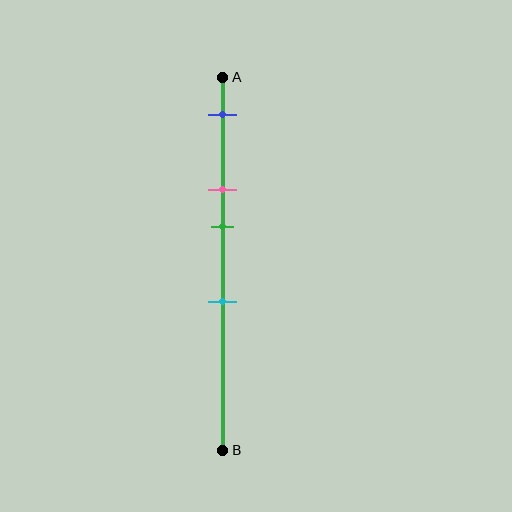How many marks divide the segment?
There are 4 marks dividing the segment.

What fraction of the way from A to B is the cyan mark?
The cyan mark is approximately 60% (0.6) of the way from A to B.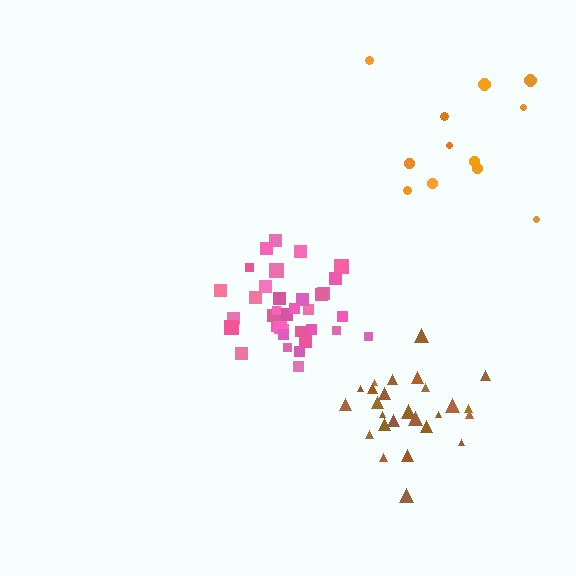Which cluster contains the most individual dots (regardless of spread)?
Pink (35).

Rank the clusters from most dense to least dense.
pink, brown, orange.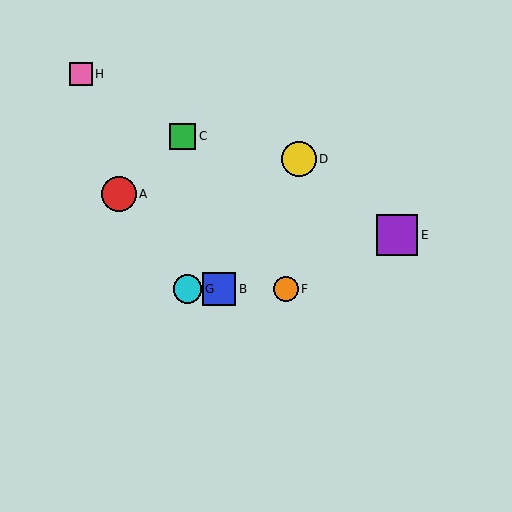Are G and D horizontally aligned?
No, G is at y≈289 and D is at y≈159.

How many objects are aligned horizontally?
3 objects (B, F, G) are aligned horizontally.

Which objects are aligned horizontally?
Objects B, F, G are aligned horizontally.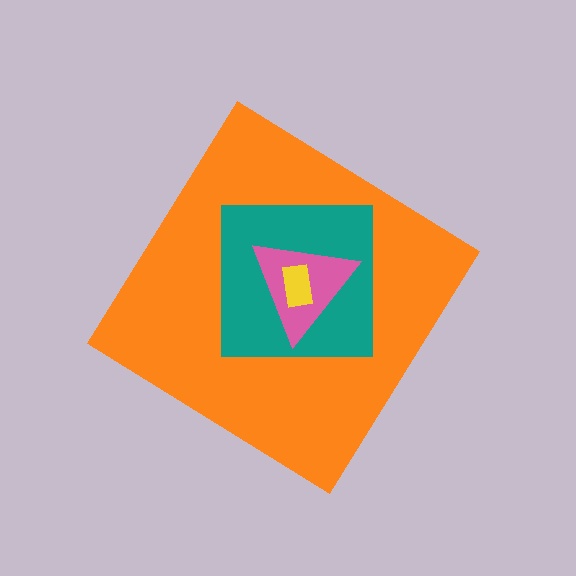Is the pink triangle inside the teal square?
Yes.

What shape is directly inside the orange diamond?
The teal square.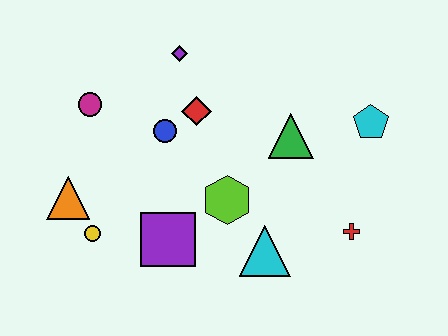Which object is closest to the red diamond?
The blue circle is closest to the red diamond.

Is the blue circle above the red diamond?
No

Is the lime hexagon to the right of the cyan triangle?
No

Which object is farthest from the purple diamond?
The red cross is farthest from the purple diamond.